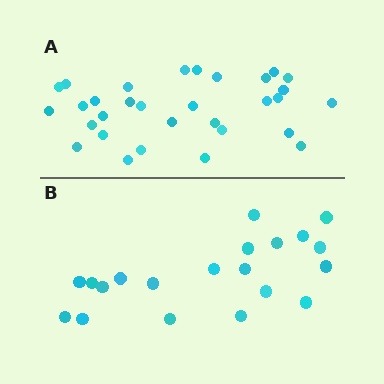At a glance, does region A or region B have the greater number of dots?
Region A (the top region) has more dots.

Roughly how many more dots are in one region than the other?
Region A has roughly 12 or so more dots than region B.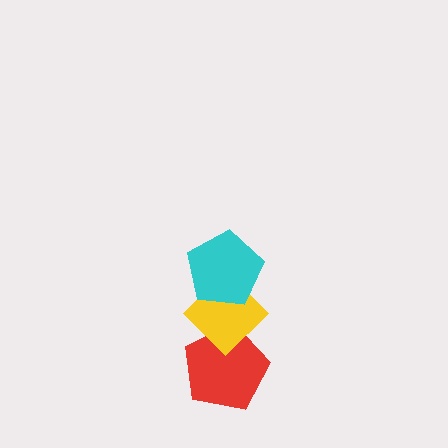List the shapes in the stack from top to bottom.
From top to bottom: the cyan pentagon, the yellow diamond, the red pentagon.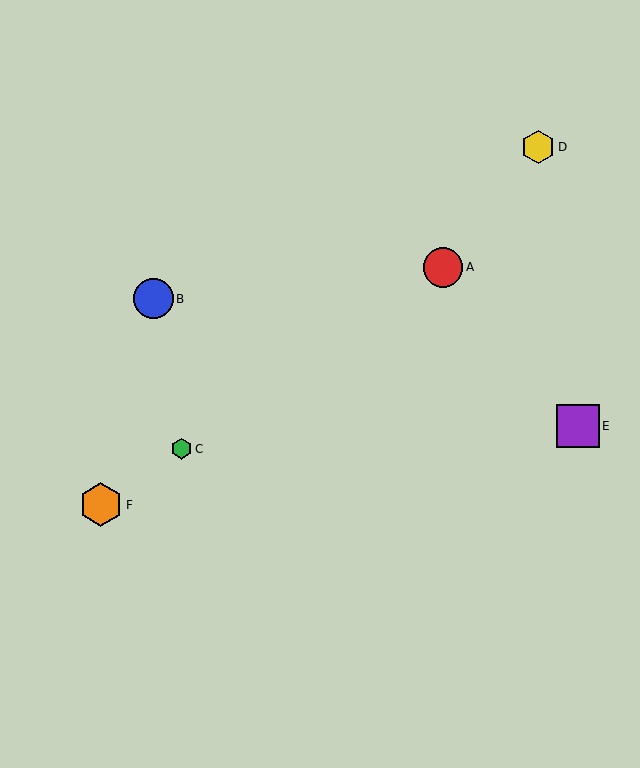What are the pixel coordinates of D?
Object D is at (538, 147).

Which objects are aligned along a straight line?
Objects A, C, F are aligned along a straight line.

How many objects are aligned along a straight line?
3 objects (A, C, F) are aligned along a straight line.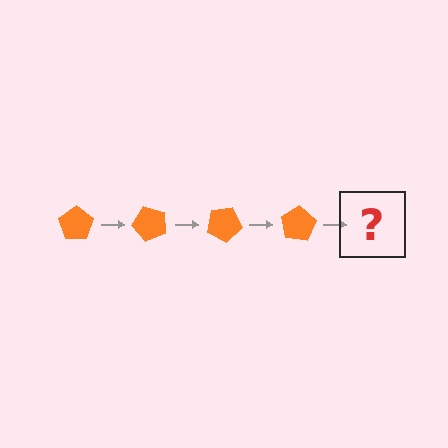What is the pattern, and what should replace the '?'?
The pattern is that the pentagon rotates 50 degrees each step. The '?' should be an orange pentagon rotated 200 degrees.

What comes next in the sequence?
The next element should be an orange pentagon rotated 200 degrees.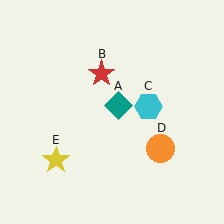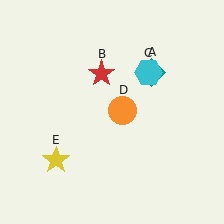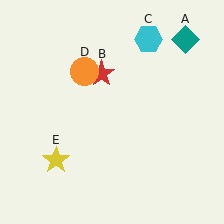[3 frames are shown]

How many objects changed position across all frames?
3 objects changed position: teal diamond (object A), cyan hexagon (object C), orange circle (object D).